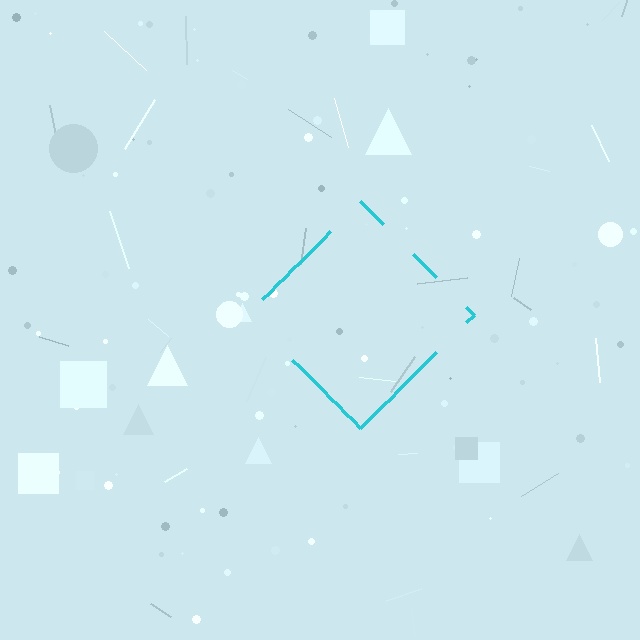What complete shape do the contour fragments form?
The contour fragments form a diamond.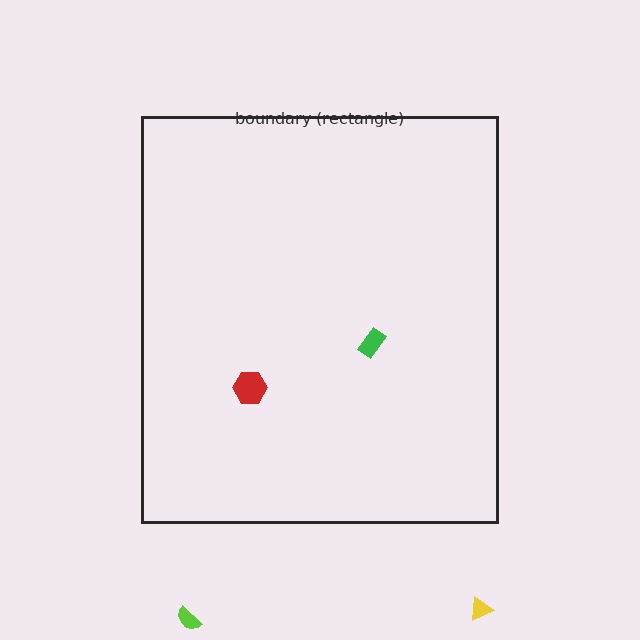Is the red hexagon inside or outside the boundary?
Inside.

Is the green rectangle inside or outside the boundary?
Inside.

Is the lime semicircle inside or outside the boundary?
Outside.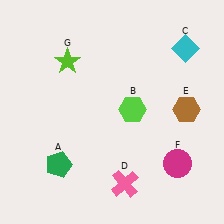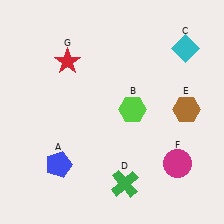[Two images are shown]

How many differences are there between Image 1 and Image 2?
There are 3 differences between the two images.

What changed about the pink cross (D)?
In Image 1, D is pink. In Image 2, it changed to green.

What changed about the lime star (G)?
In Image 1, G is lime. In Image 2, it changed to red.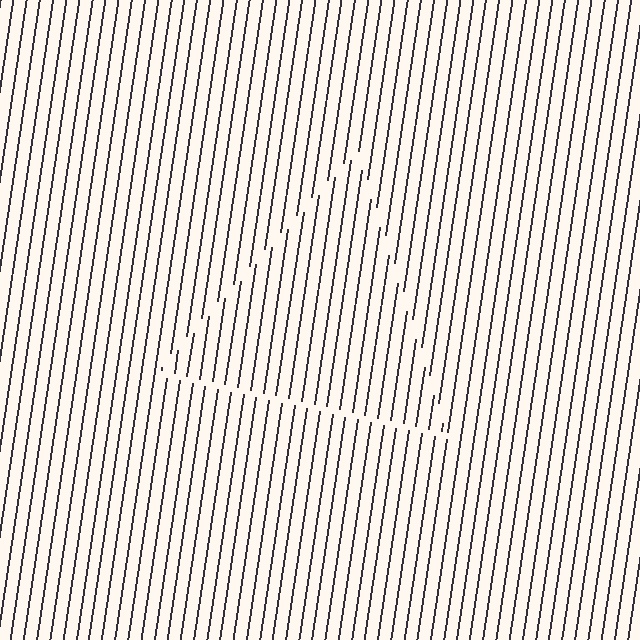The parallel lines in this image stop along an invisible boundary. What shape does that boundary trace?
An illusory triangle. The interior of the shape contains the same grating, shifted by half a period — the contour is defined by the phase discontinuity where line-ends from the inner and outer gratings abut.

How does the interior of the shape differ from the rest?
The interior of the shape contains the same grating, shifted by half a period — the contour is defined by the phase discontinuity where line-ends from the inner and outer gratings abut.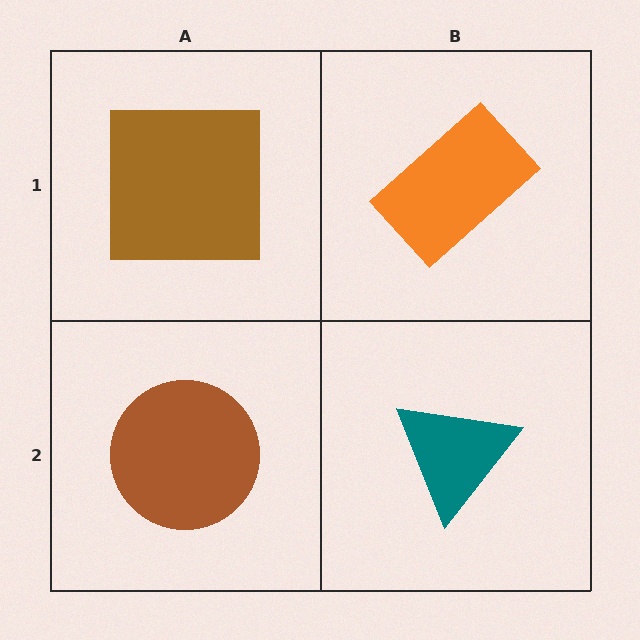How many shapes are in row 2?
2 shapes.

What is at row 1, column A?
A brown square.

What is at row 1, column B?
An orange rectangle.